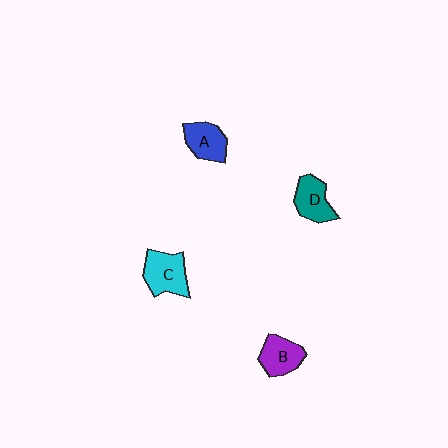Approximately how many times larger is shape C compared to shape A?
Approximately 1.2 times.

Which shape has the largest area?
Shape C (cyan).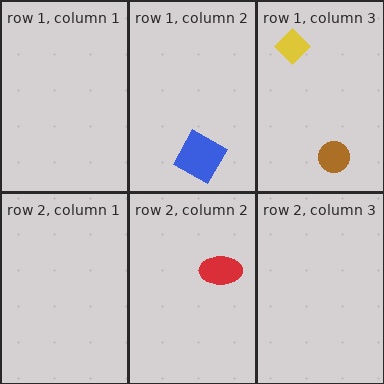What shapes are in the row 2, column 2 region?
The red ellipse.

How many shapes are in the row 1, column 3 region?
2.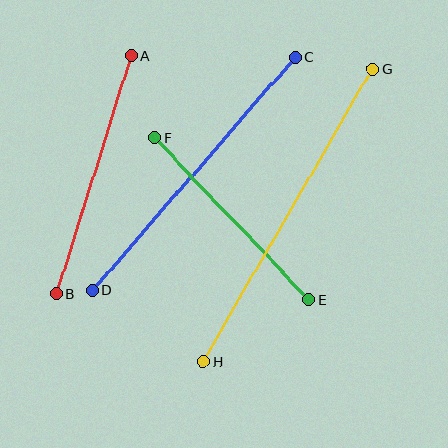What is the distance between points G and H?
The distance is approximately 338 pixels.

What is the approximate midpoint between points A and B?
The midpoint is at approximately (94, 175) pixels.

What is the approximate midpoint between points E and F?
The midpoint is at approximately (232, 219) pixels.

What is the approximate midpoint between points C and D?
The midpoint is at approximately (194, 173) pixels.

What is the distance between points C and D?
The distance is approximately 308 pixels.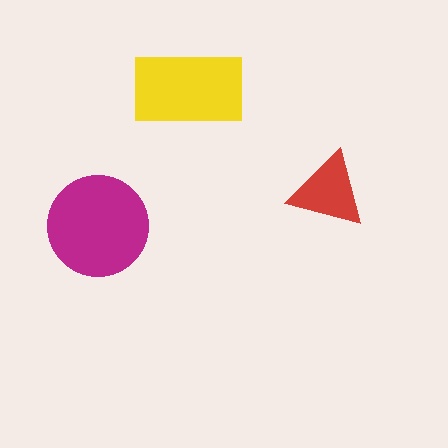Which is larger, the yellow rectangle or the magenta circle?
The magenta circle.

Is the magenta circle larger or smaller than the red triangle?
Larger.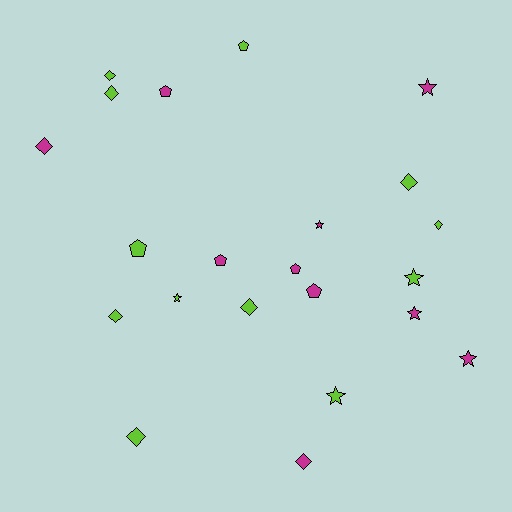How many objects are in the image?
There are 22 objects.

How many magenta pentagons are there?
There are 4 magenta pentagons.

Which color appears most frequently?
Lime, with 12 objects.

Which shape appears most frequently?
Diamond, with 9 objects.